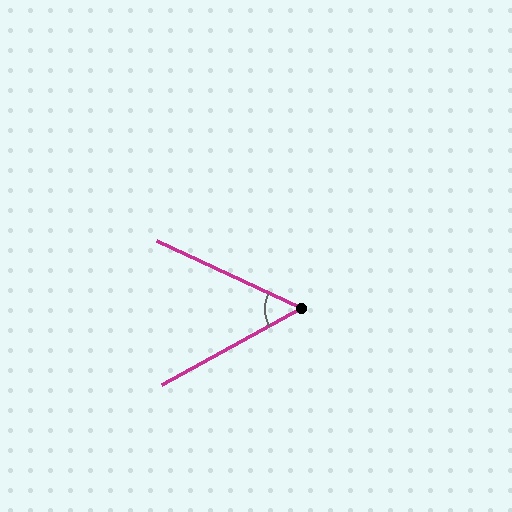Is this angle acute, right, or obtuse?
It is acute.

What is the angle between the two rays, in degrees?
Approximately 54 degrees.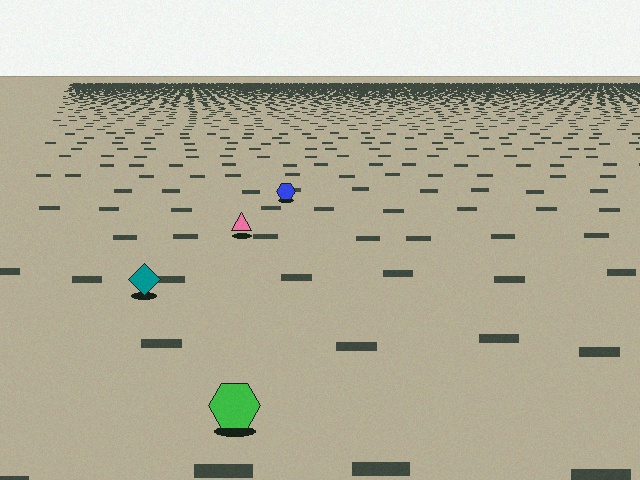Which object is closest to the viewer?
The green hexagon is closest. The texture marks near it are larger and more spread out.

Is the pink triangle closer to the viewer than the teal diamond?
No. The teal diamond is closer — you can tell from the texture gradient: the ground texture is coarser near it.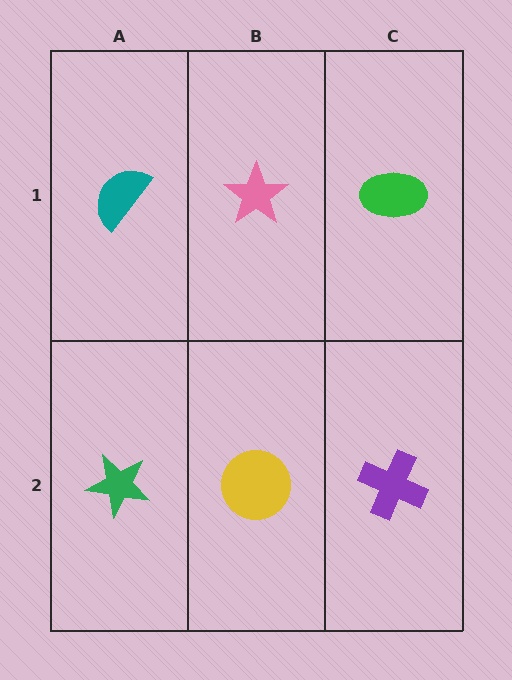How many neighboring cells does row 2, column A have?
2.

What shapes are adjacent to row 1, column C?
A purple cross (row 2, column C), a pink star (row 1, column B).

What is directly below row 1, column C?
A purple cross.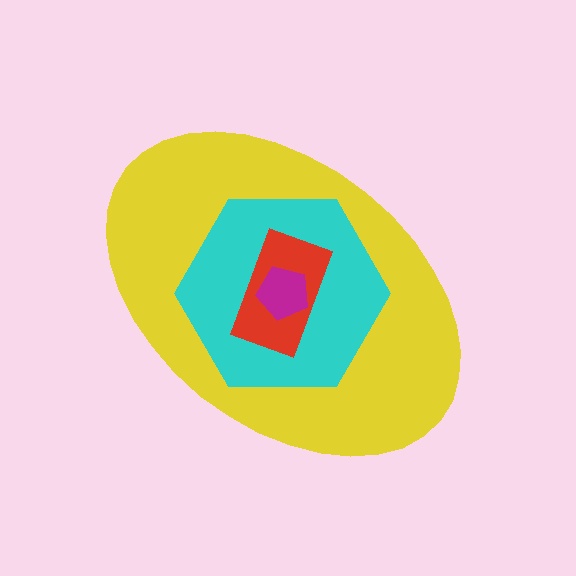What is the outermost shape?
The yellow ellipse.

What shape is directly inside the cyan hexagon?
The red rectangle.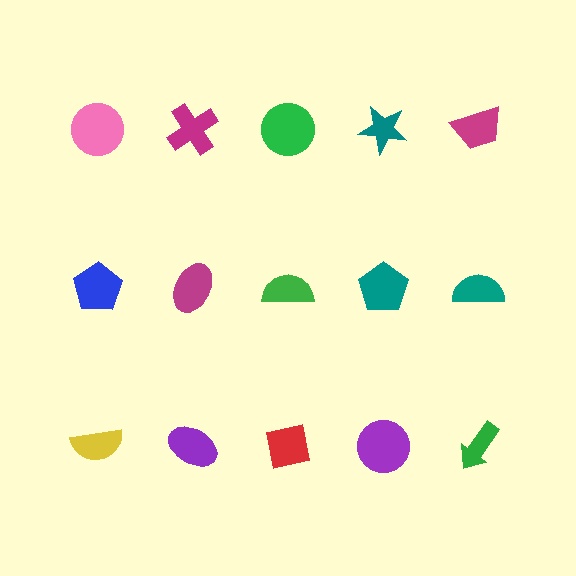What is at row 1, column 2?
A magenta cross.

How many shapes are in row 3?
5 shapes.